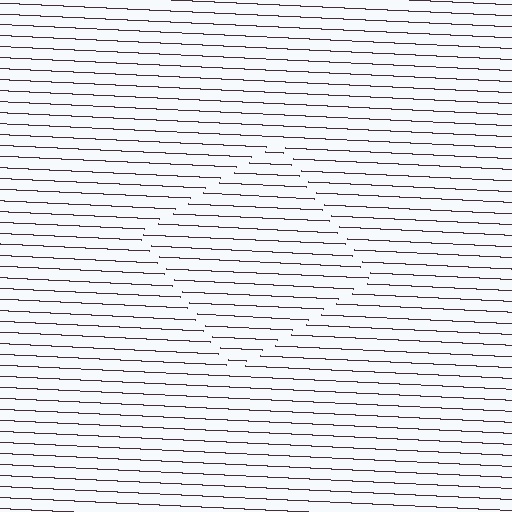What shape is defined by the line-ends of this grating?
An illusory square. The interior of the shape contains the same grating, shifted by half a period — the contour is defined by the phase discontinuity where line-ends from the inner and outer gratings abut.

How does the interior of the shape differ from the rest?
The interior of the shape contains the same grating, shifted by half a period — the contour is defined by the phase discontinuity where line-ends from the inner and outer gratings abut.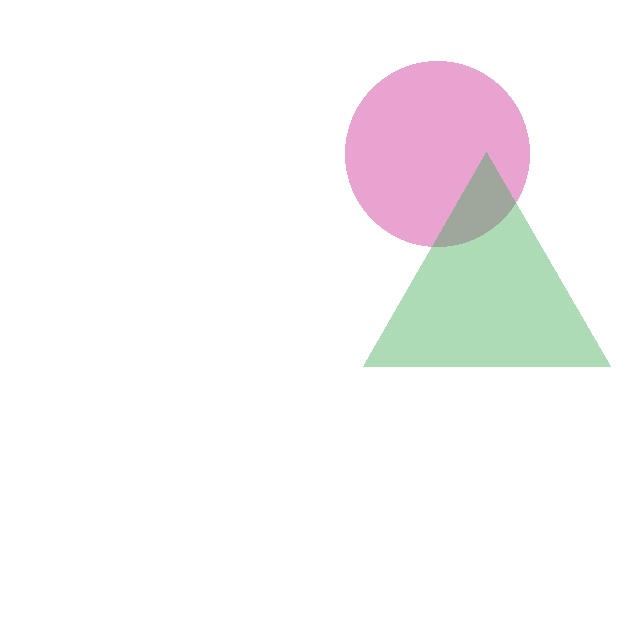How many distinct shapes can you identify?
There are 2 distinct shapes: a magenta circle, a green triangle.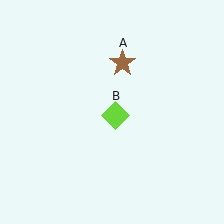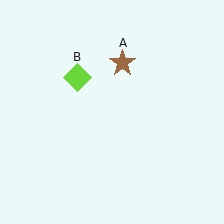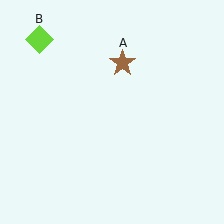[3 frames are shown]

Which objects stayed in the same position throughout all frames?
Brown star (object A) remained stationary.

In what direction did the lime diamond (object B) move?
The lime diamond (object B) moved up and to the left.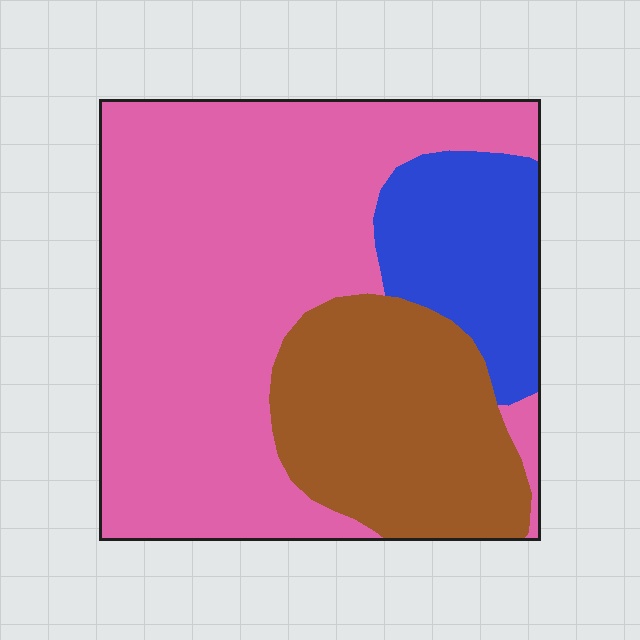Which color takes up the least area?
Blue, at roughly 15%.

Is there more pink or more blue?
Pink.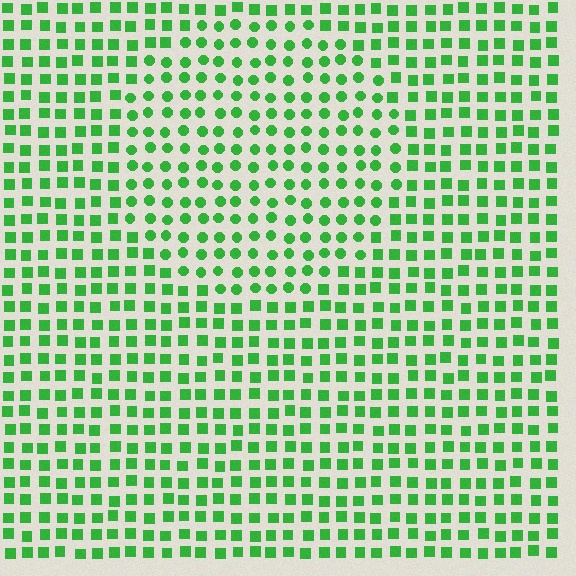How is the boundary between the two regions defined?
The boundary is defined by a change in element shape: circles inside vs. squares outside. All elements share the same color and spacing.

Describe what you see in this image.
The image is filled with small green elements arranged in a uniform grid. A circle-shaped region contains circles, while the surrounding area contains squares. The boundary is defined purely by the change in element shape.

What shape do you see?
I see a circle.